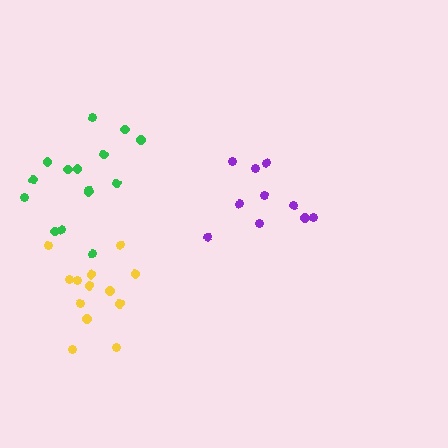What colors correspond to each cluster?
The clusters are colored: purple, green, yellow.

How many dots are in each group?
Group 1: 10 dots, Group 2: 15 dots, Group 3: 13 dots (38 total).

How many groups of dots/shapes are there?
There are 3 groups.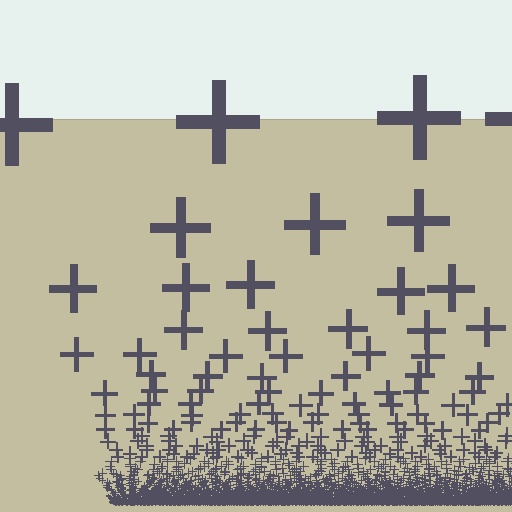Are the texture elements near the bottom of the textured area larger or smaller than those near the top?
Smaller. The gradient is inverted — elements near the bottom are smaller and denser.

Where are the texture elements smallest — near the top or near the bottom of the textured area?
Near the bottom.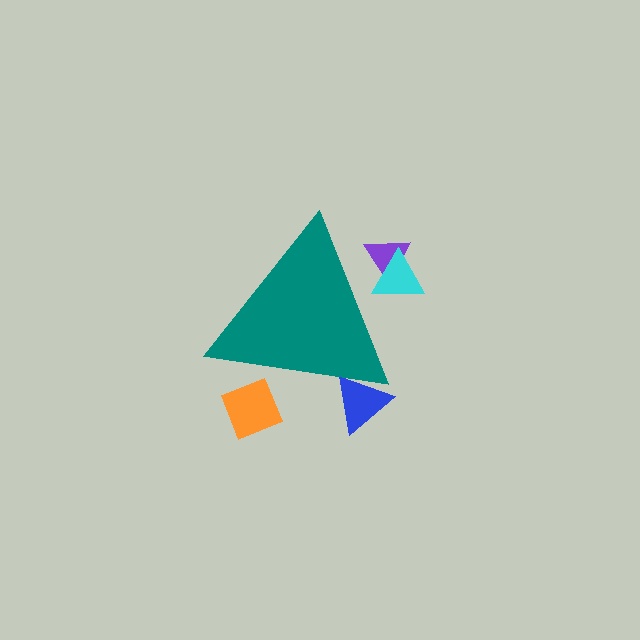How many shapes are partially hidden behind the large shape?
4 shapes are partially hidden.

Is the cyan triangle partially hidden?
Yes, the cyan triangle is partially hidden behind the teal triangle.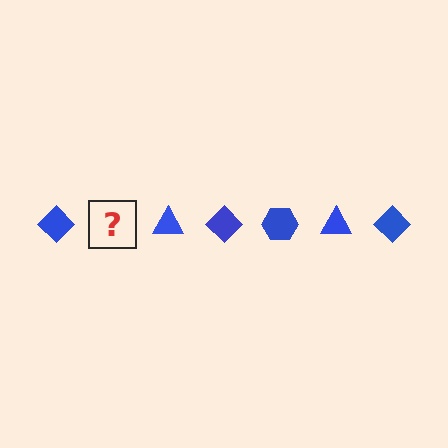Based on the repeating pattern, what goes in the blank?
The blank should be a blue hexagon.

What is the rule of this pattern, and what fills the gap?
The rule is that the pattern cycles through diamond, hexagon, triangle shapes in blue. The gap should be filled with a blue hexagon.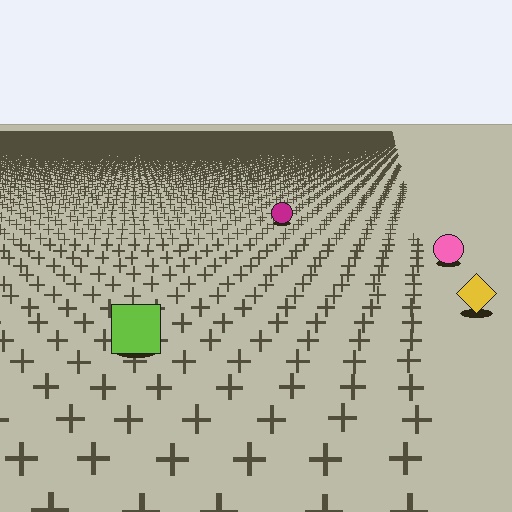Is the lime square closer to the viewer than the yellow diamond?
Yes. The lime square is closer — you can tell from the texture gradient: the ground texture is coarser near it.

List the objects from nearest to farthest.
From nearest to farthest: the lime square, the yellow diamond, the pink circle, the magenta circle.